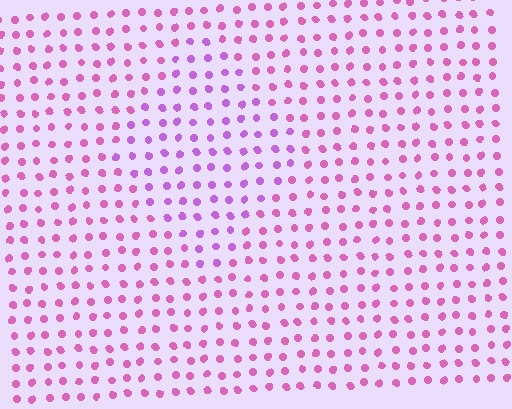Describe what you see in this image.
The image is filled with small pink elements in a uniform arrangement. A diamond-shaped region is visible where the elements are tinted to a slightly different hue, forming a subtle color boundary.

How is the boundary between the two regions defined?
The boundary is defined purely by a slight shift in hue (about 28 degrees). Spacing, size, and orientation are identical on both sides.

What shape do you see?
I see a diamond.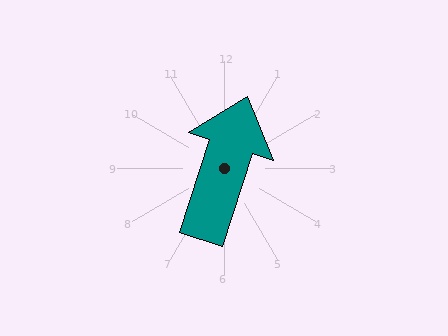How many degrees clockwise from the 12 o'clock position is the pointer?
Approximately 18 degrees.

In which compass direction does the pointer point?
North.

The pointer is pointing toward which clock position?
Roughly 1 o'clock.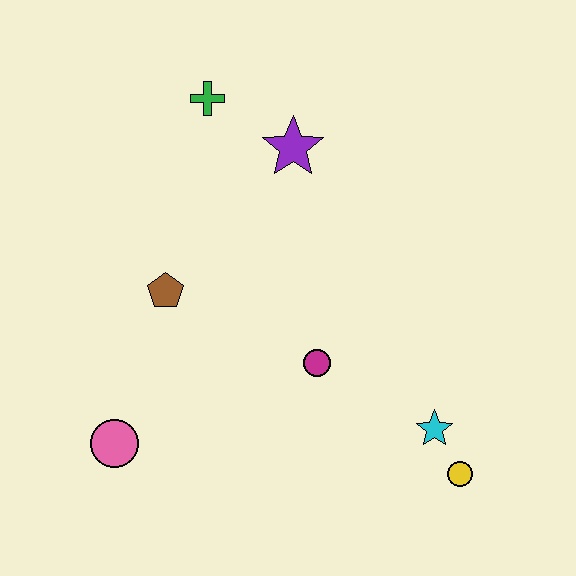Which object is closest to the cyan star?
The yellow circle is closest to the cyan star.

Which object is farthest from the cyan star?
The green cross is farthest from the cyan star.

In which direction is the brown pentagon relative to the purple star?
The brown pentagon is below the purple star.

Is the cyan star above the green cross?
No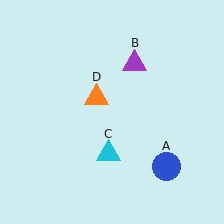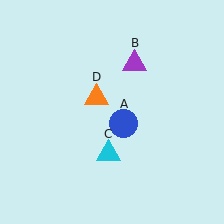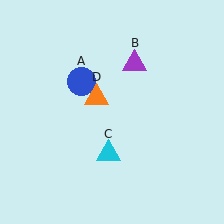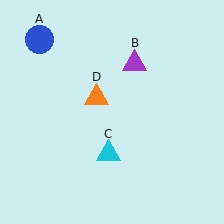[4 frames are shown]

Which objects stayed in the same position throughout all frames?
Purple triangle (object B) and cyan triangle (object C) and orange triangle (object D) remained stationary.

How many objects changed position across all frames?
1 object changed position: blue circle (object A).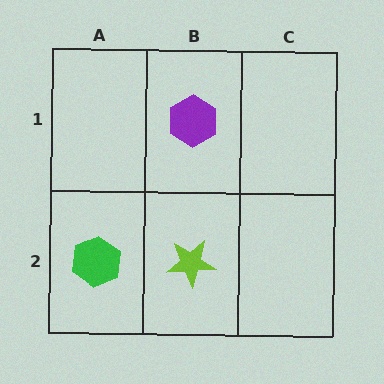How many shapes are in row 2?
2 shapes.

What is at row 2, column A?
A green hexagon.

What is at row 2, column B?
A lime star.